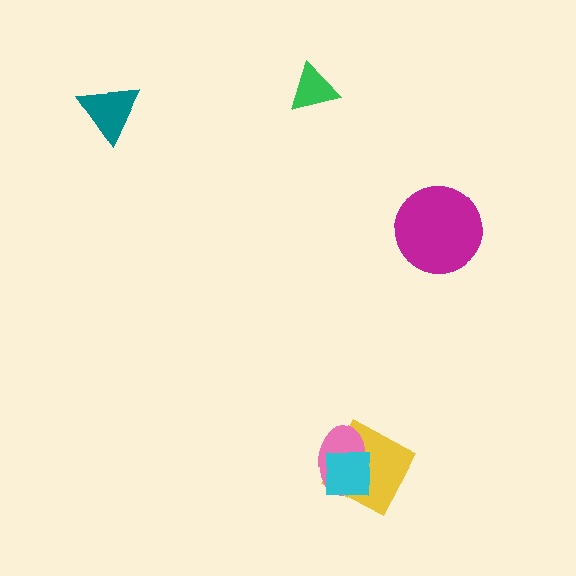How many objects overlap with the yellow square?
2 objects overlap with the yellow square.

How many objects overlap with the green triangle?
0 objects overlap with the green triangle.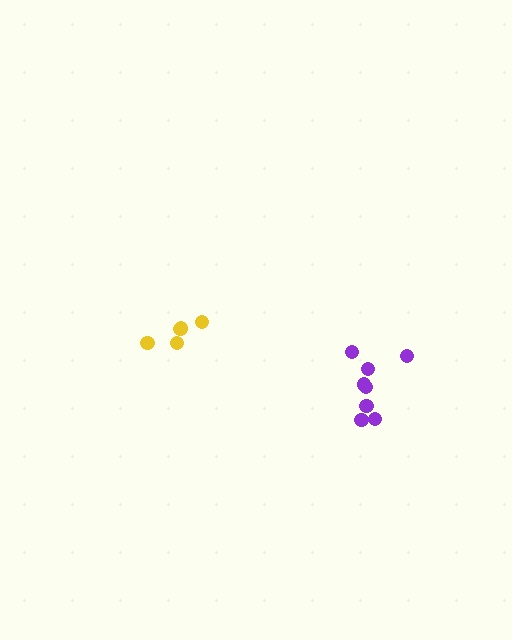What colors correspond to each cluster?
The clusters are colored: purple, yellow.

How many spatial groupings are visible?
There are 2 spatial groupings.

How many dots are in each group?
Group 1: 8 dots, Group 2: 5 dots (13 total).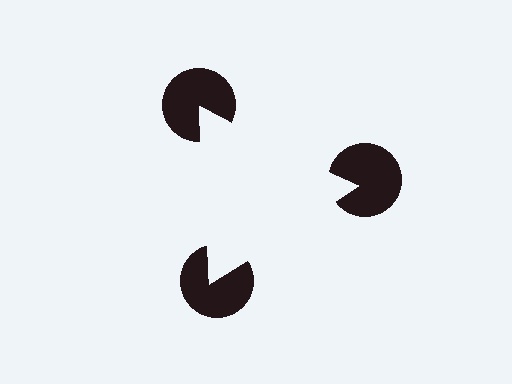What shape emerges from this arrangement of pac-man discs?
An illusory triangle — its edges are inferred from the aligned wedge cuts in the pac-man discs, not physically drawn.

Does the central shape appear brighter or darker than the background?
It typically appears slightly brighter than the background, even though no actual brightness change is drawn.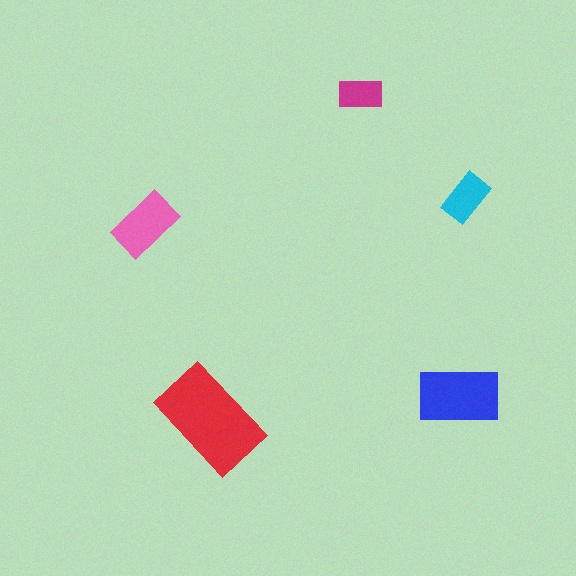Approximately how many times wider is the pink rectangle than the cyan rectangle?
About 1.5 times wider.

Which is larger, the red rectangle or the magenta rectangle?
The red one.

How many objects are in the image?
There are 5 objects in the image.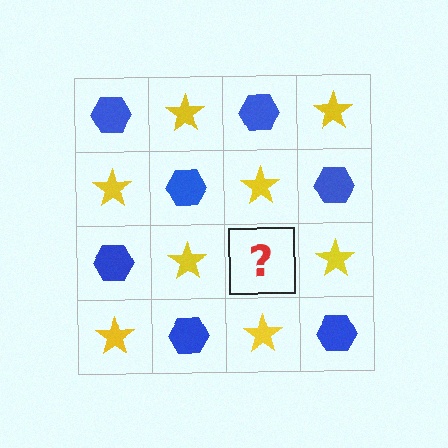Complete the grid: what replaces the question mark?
The question mark should be replaced with a blue hexagon.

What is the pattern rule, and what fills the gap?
The rule is that it alternates blue hexagon and yellow star in a checkerboard pattern. The gap should be filled with a blue hexagon.